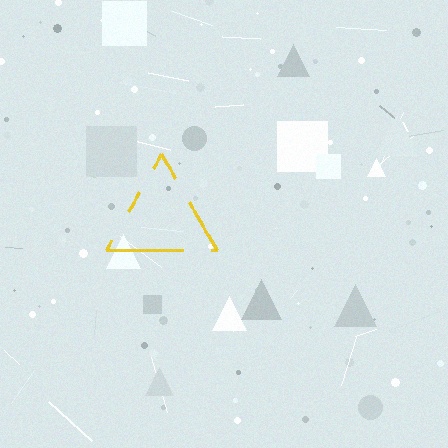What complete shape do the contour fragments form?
The contour fragments form a triangle.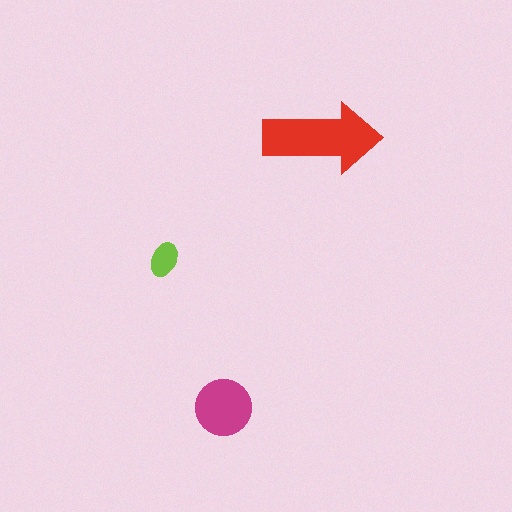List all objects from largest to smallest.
The red arrow, the magenta circle, the lime ellipse.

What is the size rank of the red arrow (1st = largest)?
1st.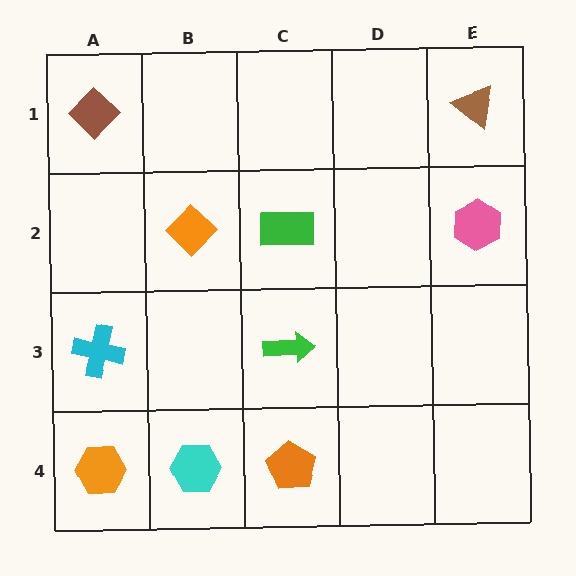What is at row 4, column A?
An orange hexagon.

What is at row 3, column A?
A cyan cross.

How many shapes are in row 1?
2 shapes.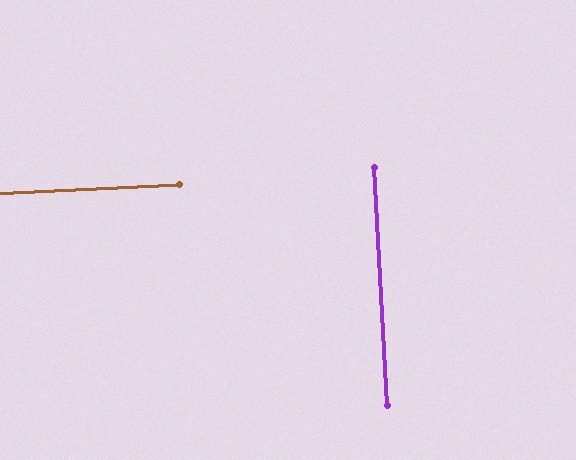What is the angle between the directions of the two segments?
Approximately 89 degrees.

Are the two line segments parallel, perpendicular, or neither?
Perpendicular — they meet at approximately 89°.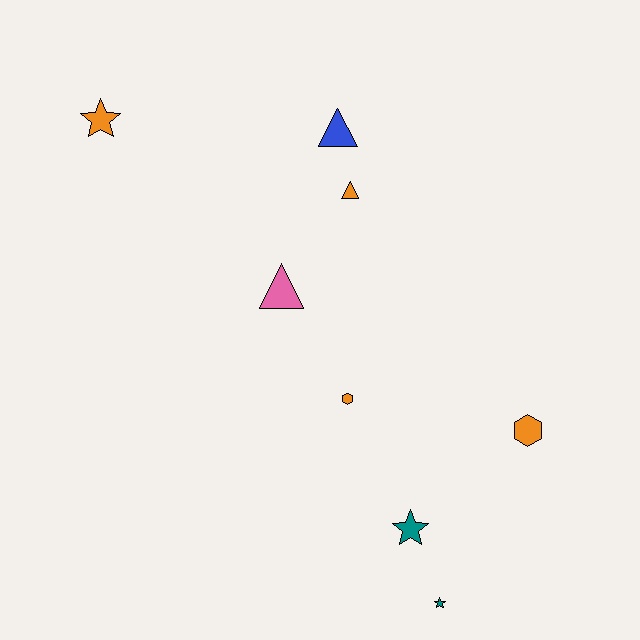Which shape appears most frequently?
Triangle, with 3 objects.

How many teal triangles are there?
There are no teal triangles.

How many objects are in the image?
There are 8 objects.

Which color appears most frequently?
Orange, with 4 objects.